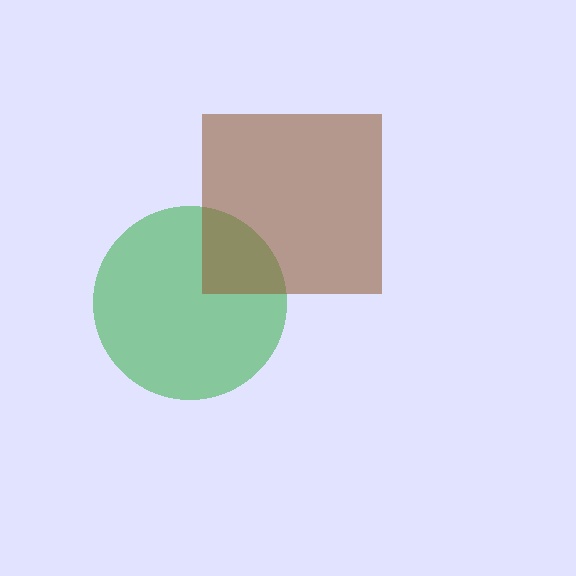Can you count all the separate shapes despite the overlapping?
Yes, there are 2 separate shapes.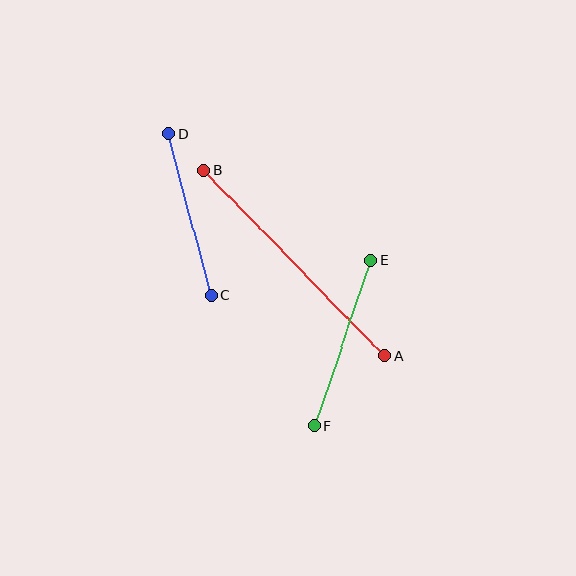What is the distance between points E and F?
The distance is approximately 175 pixels.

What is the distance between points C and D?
The distance is approximately 167 pixels.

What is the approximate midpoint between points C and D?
The midpoint is at approximately (190, 214) pixels.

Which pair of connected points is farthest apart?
Points A and B are farthest apart.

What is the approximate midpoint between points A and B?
The midpoint is at approximately (294, 263) pixels.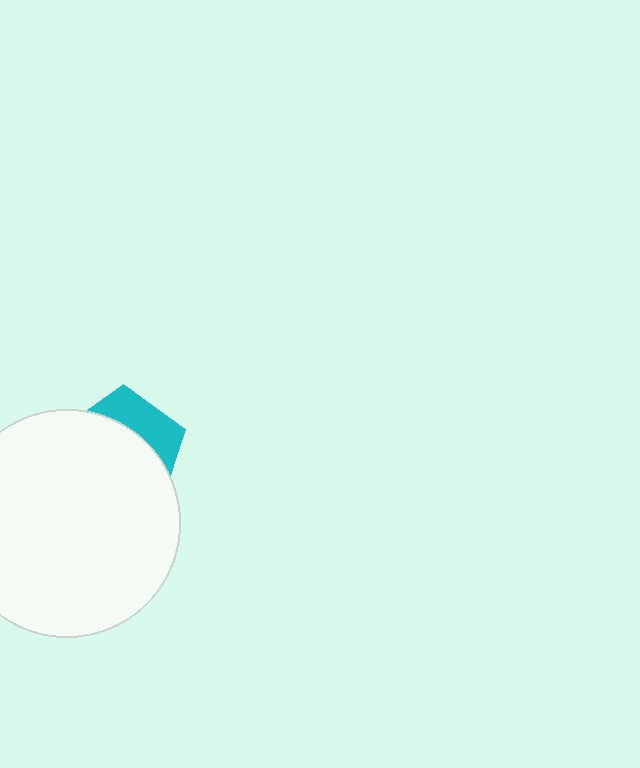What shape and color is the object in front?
The object in front is a white circle.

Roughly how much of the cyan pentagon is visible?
A small part of it is visible (roughly 31%).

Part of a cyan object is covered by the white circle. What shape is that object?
It is a pentagon.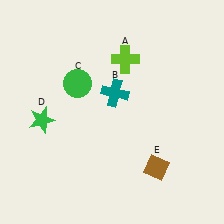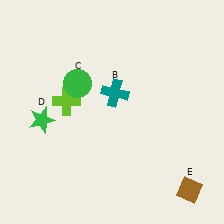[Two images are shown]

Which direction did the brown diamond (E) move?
The brown diamond (E) moved right.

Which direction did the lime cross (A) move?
The lime cross (A) moved left.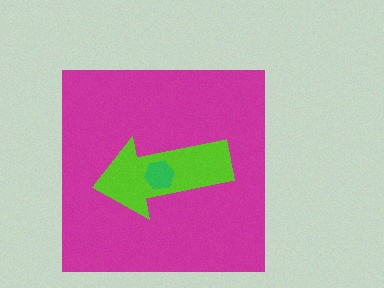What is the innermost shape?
The green hexagon.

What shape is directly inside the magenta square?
The lime arrow.